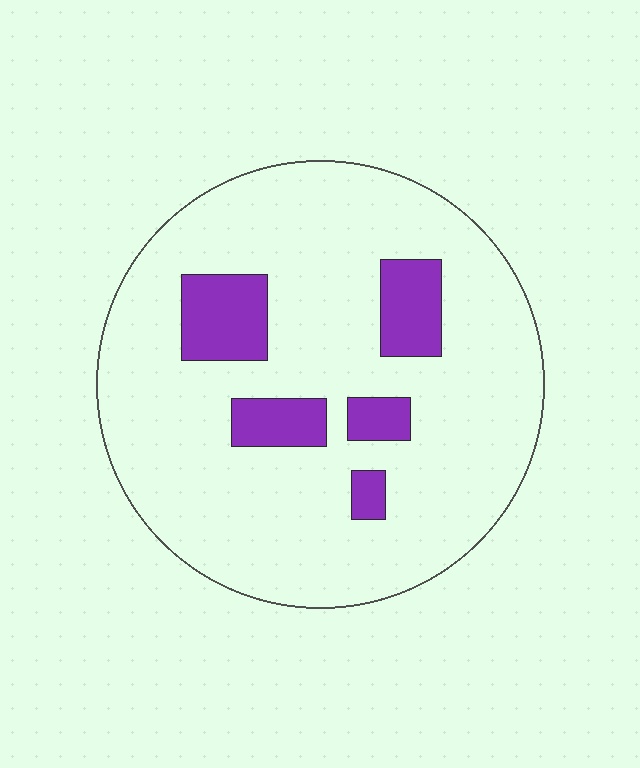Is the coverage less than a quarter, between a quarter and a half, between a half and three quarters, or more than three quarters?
Less than a quarter.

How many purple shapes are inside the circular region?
5.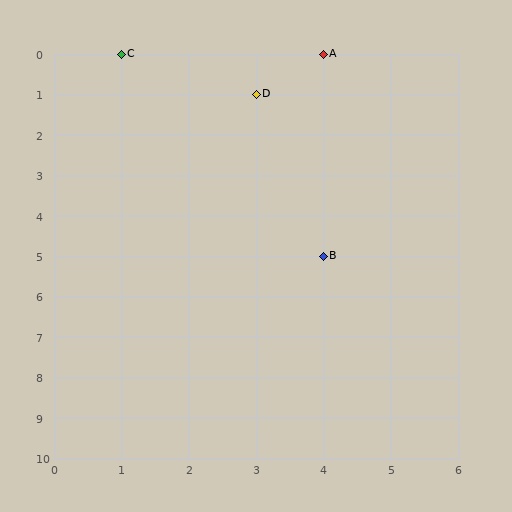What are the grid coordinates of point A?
Point A is at grid coordinates (4, 0).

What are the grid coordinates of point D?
Point D is at grid coordinates (3, 1).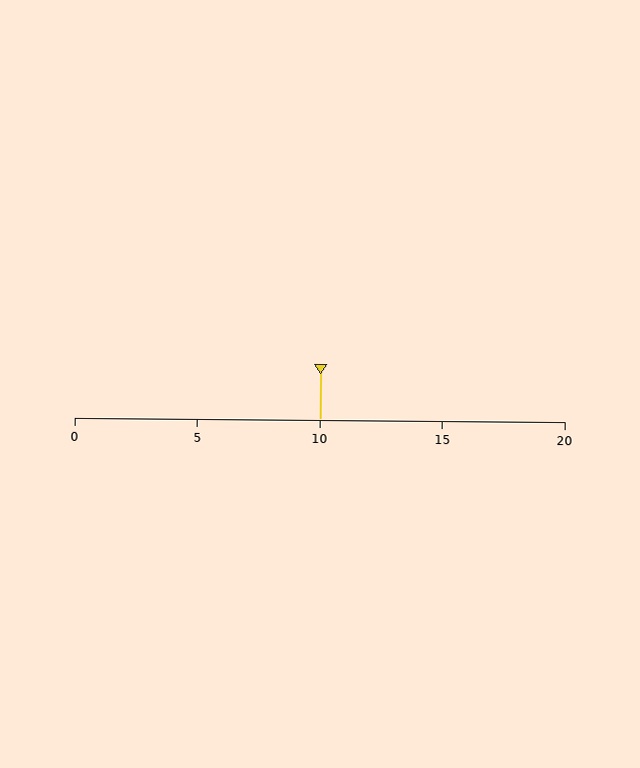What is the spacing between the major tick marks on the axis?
The major ticks are spaced 5 apart.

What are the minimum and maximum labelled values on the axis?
The axis runs from 0 to 20.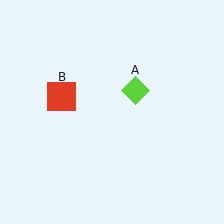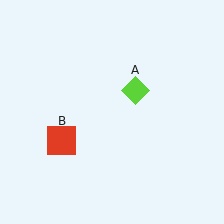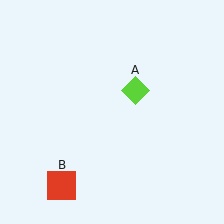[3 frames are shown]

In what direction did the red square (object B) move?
The red square (object B) moved down.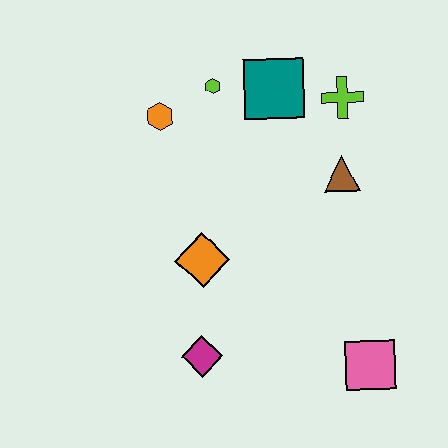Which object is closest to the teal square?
The lime hexagon is closest to the teal square.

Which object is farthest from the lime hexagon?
The pink square is farthest from the lime hexagon.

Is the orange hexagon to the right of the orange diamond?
No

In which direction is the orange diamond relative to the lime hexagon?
The orange diamond is below the lime hexagon.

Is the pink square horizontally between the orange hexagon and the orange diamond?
No